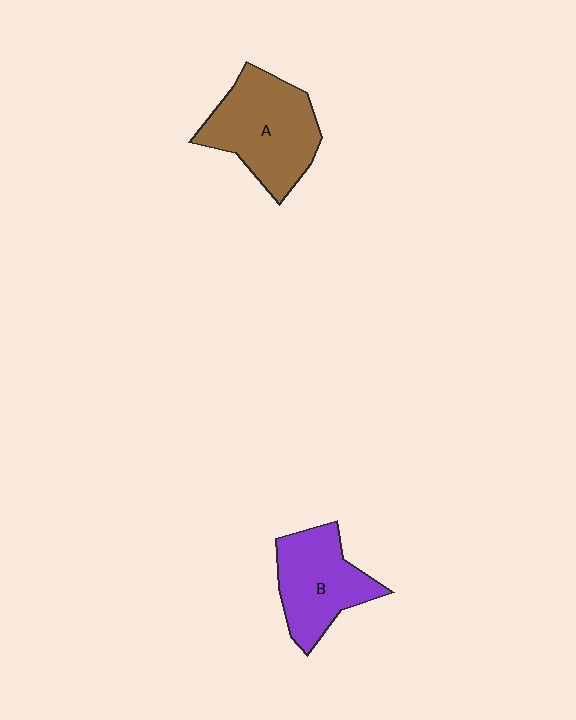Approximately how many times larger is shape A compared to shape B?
Approximately 1.2 times.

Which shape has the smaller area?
Shape B (purple).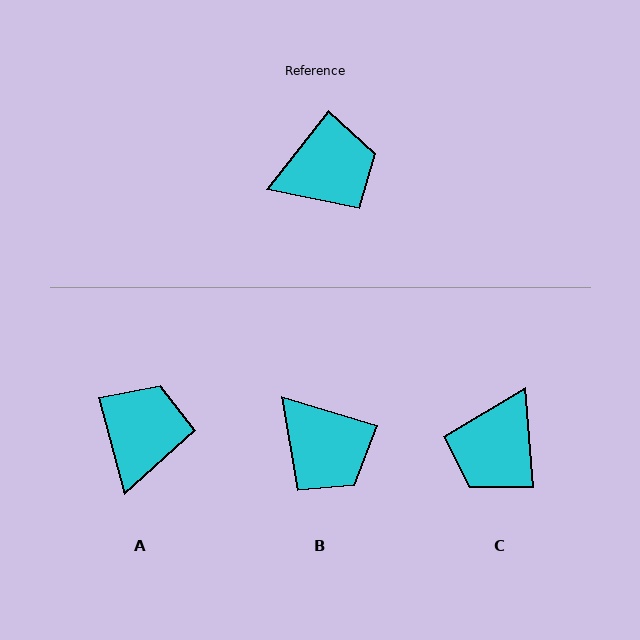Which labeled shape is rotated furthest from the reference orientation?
C, about 137 degrees away.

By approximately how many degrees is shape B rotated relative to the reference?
Approximately 69 degrees clockwise.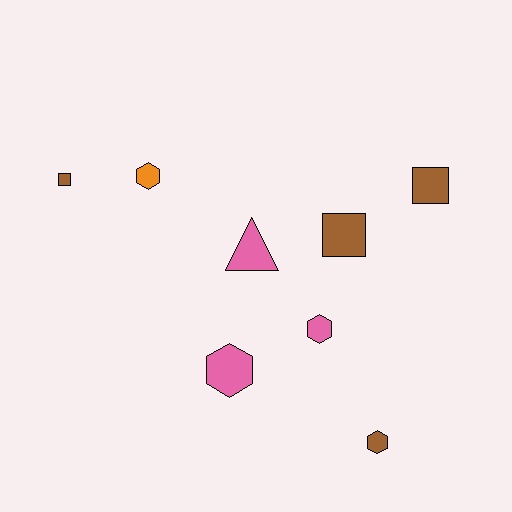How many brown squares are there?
There are 3 brown squares.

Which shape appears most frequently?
Hexagon, with 4 objects.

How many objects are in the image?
There are 8 objects.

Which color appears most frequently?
Brown, with 4 objects.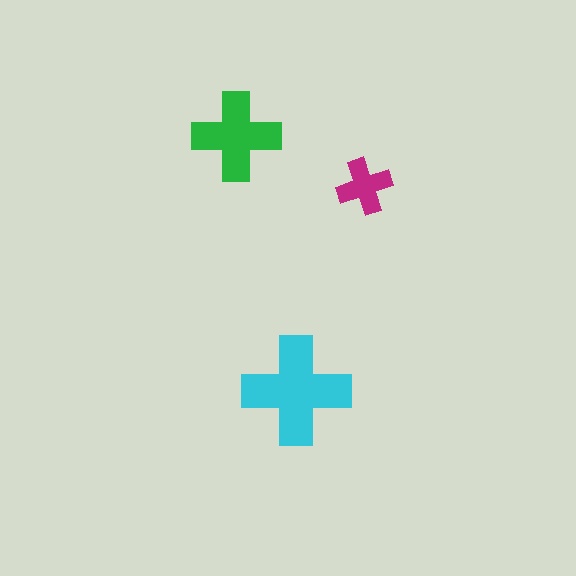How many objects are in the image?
There are 3 objects in the image.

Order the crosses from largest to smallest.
the cyan one, the green one, the magenta one.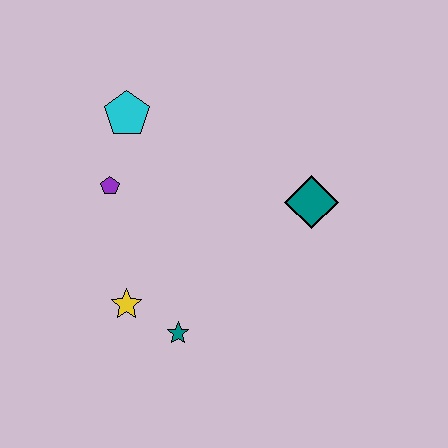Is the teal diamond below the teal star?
No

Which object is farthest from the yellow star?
The teal diamond is farthest from the yellow star.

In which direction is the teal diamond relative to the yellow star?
The teal diamond is to the right of the yellow star.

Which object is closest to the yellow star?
The teal star is closest to the yellow star.